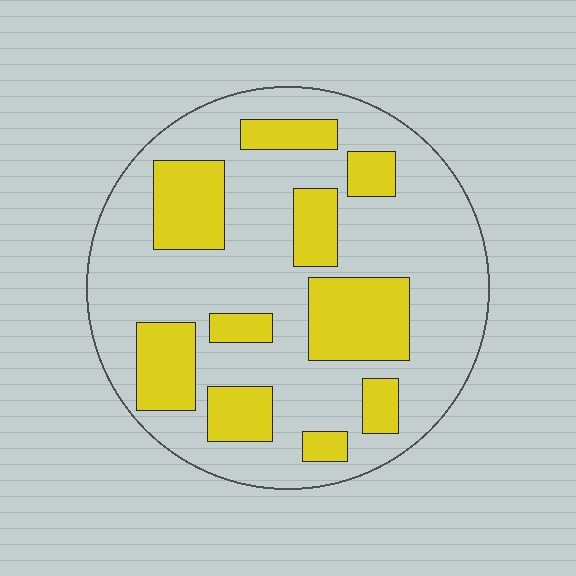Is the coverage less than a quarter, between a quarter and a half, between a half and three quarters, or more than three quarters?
Between a quarter and a half.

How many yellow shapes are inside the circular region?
10.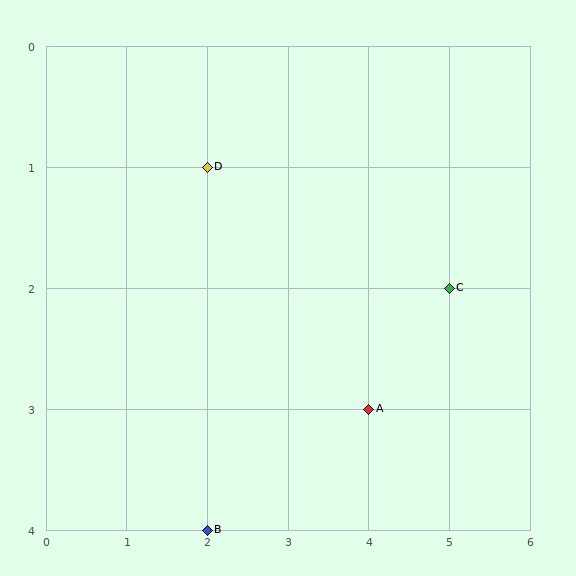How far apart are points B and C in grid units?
Points B and C are 3 columns and 2 rows apart (about 3.6 grid units diagonally).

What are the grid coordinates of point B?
Point B is at grid coordinates (2, 4).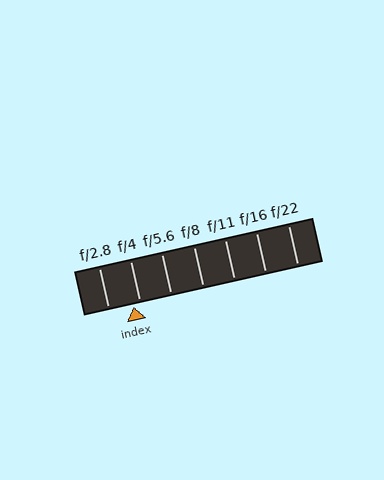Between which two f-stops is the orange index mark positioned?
The index mark is between f/2.8 and f/4.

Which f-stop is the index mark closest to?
The index mark is closest to f/4.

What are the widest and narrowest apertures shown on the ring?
The widest aperture shown is f/2.8 and the narrowest is f/22.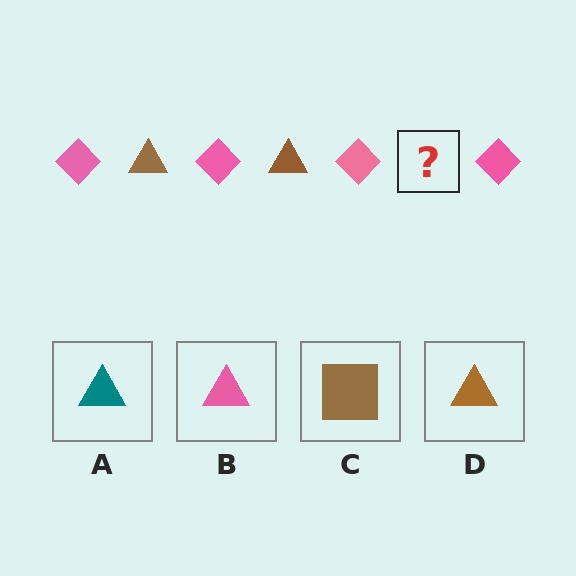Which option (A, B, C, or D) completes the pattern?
D.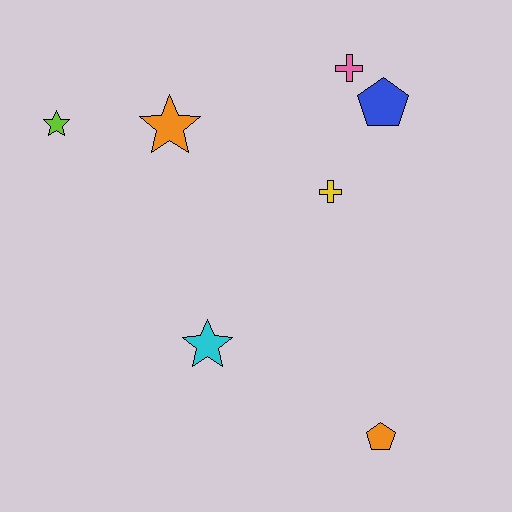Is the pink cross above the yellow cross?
Yes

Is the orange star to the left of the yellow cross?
Yes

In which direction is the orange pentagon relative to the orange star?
The orange pentagon is below the orange star.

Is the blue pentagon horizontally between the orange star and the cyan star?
No